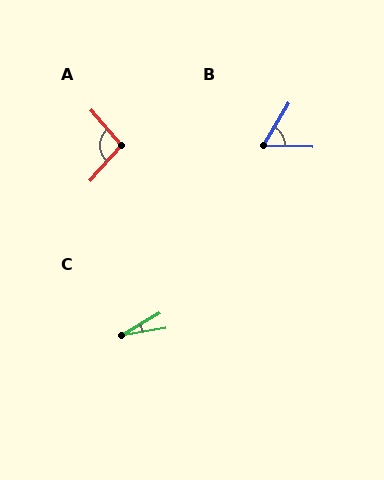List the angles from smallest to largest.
C (21°), B (60°), A (98°).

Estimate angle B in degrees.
Approximately 60 degrees.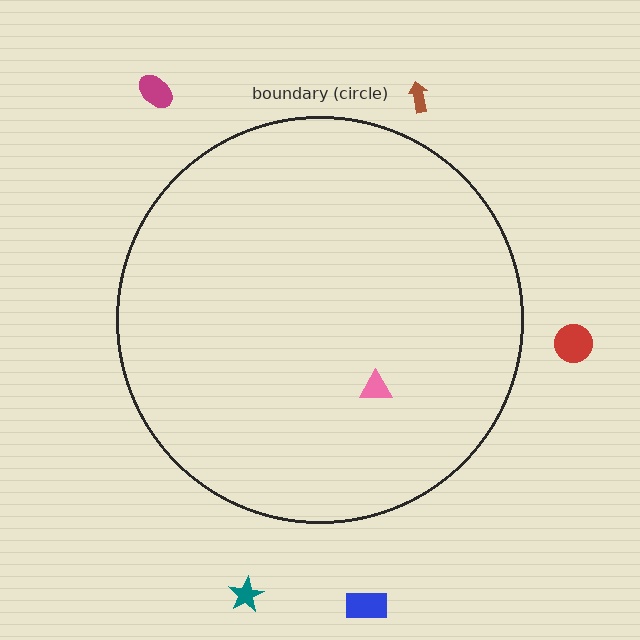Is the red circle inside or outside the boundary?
Outside.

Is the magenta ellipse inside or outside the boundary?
Outside.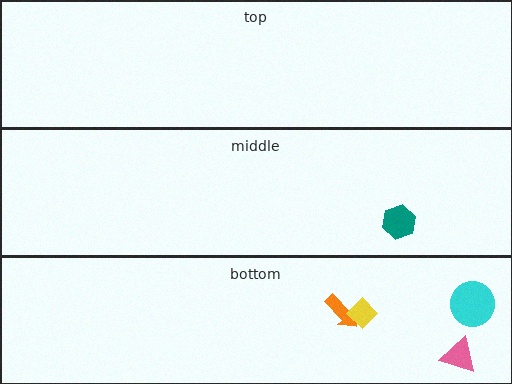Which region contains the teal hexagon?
The middle region.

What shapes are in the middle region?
The teal hexagon.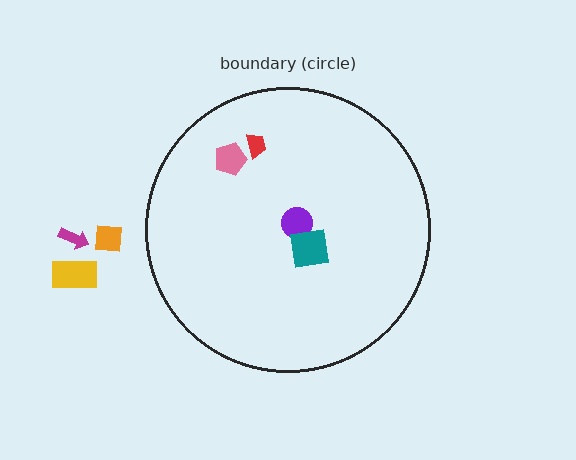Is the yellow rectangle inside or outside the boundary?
Outside.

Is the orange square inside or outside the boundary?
Outside.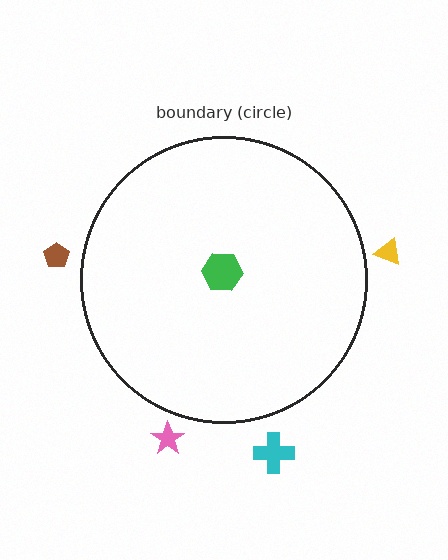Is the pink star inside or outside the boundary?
Outside.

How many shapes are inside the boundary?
1 inside, 4 outside.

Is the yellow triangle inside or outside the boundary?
Outside.